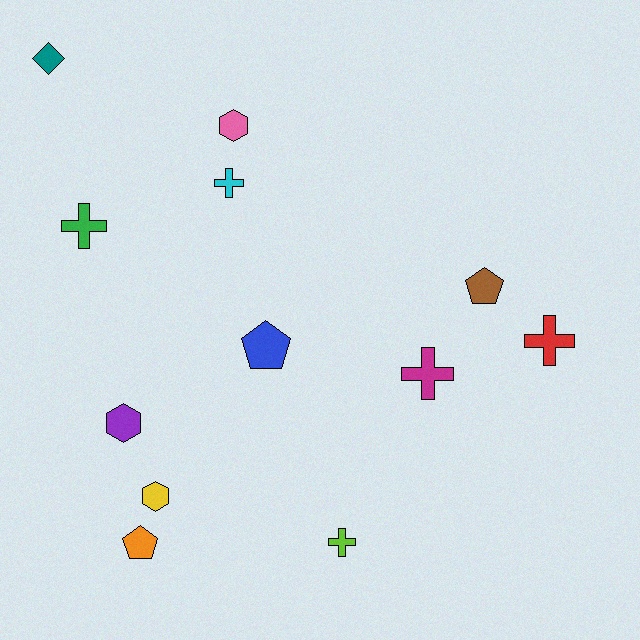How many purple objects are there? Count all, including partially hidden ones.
There is 1 purple object.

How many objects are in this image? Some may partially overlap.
There are 12 objects.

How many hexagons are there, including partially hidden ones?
There are 3 hexagons.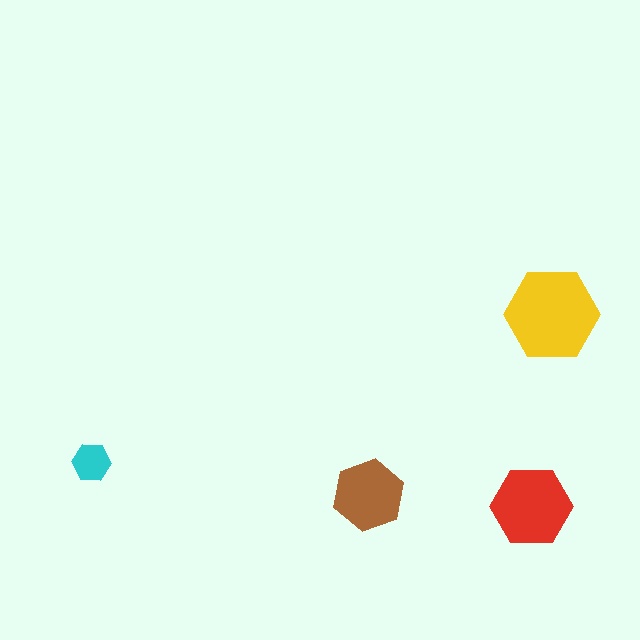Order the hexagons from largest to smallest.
the yellow one, the red one, the brown one, the cyan one.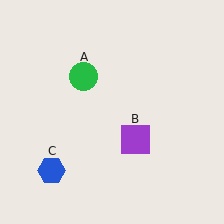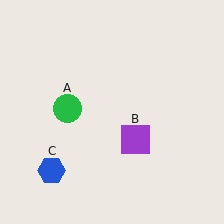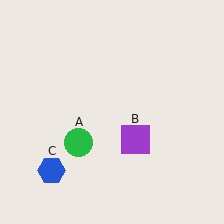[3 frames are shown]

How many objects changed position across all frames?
1 object changed position: green circle (object A).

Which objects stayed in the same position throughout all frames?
Purple square (object B) and blue hexagon (object C) remained stationary.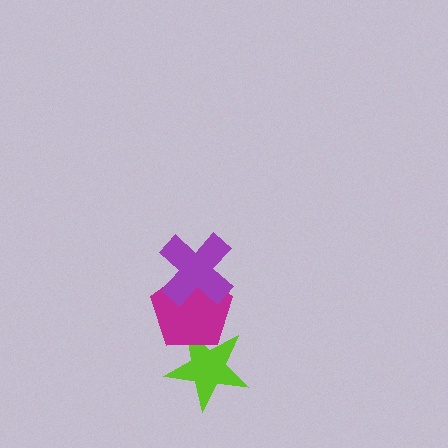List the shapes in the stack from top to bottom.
From top to bottom: the purple cross, the magenta pentagon, the lime star.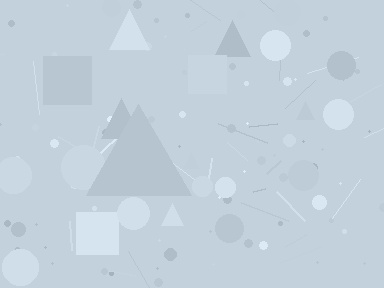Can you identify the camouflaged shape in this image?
The camouflaged shape is a triangle.